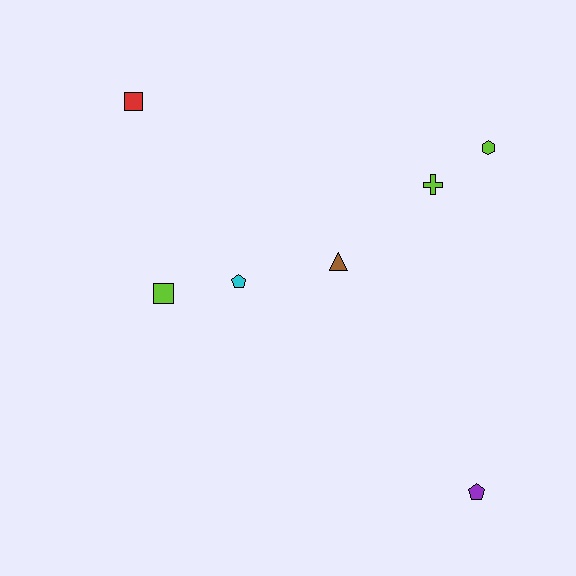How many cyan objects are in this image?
There is 1 cyan object.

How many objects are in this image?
There are 7 objects.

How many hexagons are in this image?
There is 1 hexagon.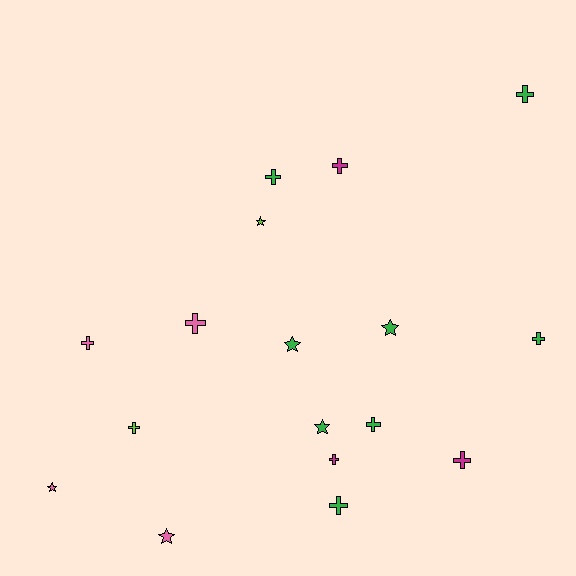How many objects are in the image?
There are 17 objects.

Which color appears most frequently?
Green, with 8 objects.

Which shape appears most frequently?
Cross, with 11 objects.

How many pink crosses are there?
There are 2 pink crosses.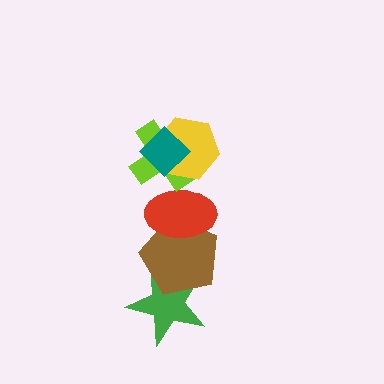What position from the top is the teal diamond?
The teal diamond is 1st from the top.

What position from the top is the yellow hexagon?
The yellow hexagon is 2nd from the top.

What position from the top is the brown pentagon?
The brown pentagon is 5th from the top.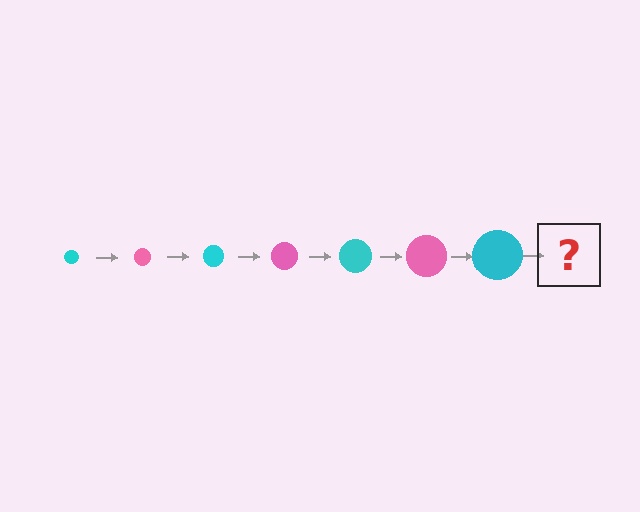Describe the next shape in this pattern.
It should be a pink circle, larger than the previous one.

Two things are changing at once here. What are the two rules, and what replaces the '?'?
The two rules are that the circle grows larger each step and the color cycles through cyan and pink. The '?' should be a pink circle, larger than the previous one.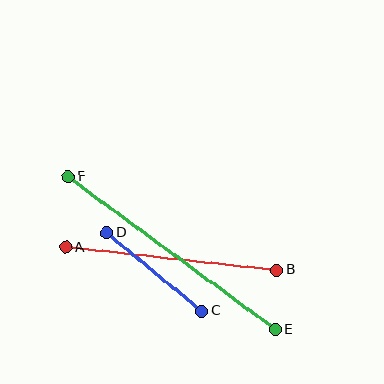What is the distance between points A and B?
The distance is approximately 213 pixels.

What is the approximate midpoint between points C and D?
The midpoint is at approximately (155, 272) pixels.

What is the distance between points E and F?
The distance is approximately 257 pixels.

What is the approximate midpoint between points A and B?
The midpoint is at approximately (171, 258) pixels.